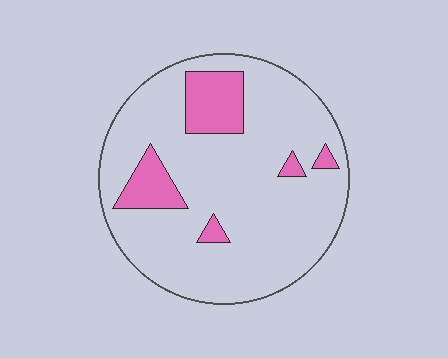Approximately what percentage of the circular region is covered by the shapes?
Approximately 15%.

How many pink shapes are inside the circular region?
5.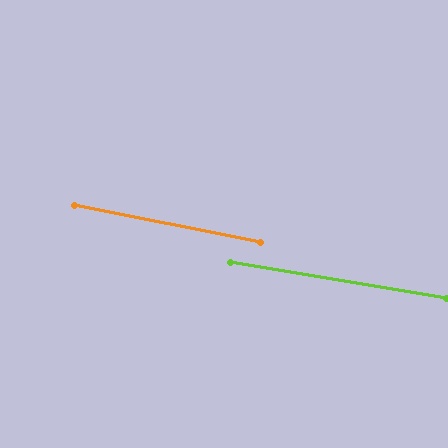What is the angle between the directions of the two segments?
Approximately 2 degrees.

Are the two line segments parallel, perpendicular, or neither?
Parallel — their directions differ by only 1.9°.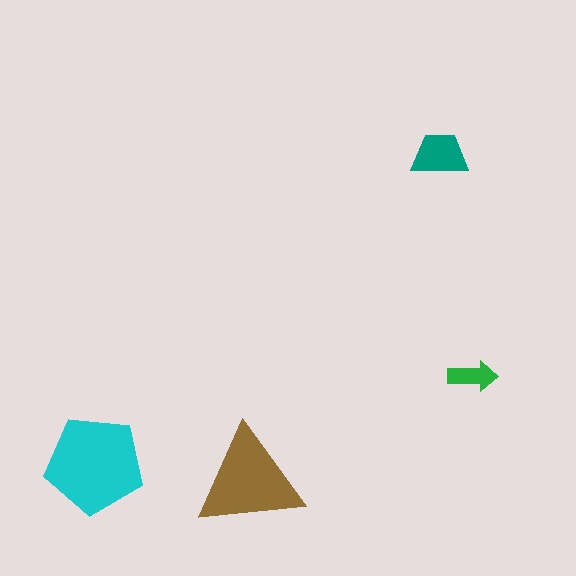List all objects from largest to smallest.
The cyan pentagon, the brown triangle, the teal trapezoid, the green arrow.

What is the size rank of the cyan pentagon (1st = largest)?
1st.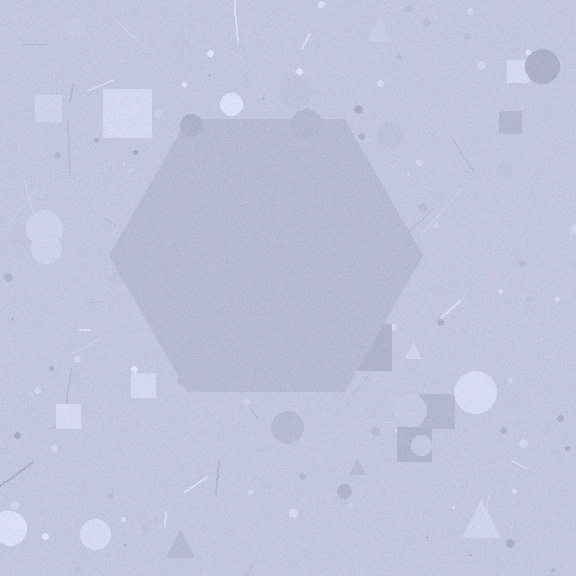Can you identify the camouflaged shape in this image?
The camouflaged shape is a hexagon.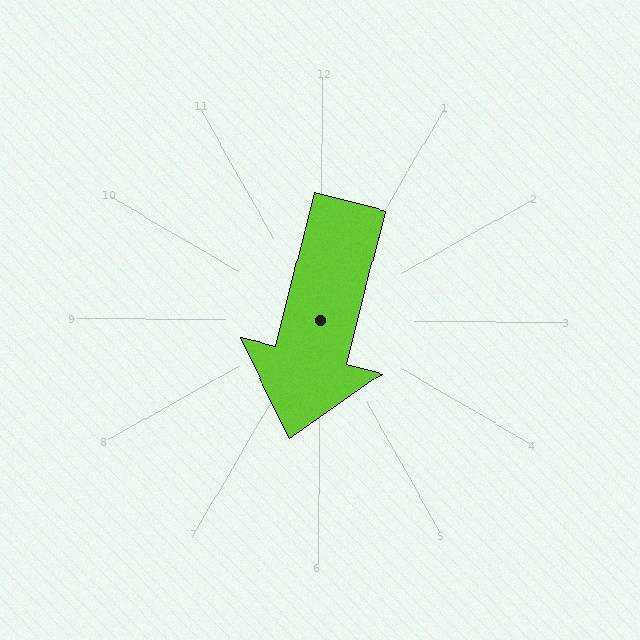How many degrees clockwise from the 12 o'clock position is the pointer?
Approximately 194 degrees.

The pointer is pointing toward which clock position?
Roughly 6 o'clock.